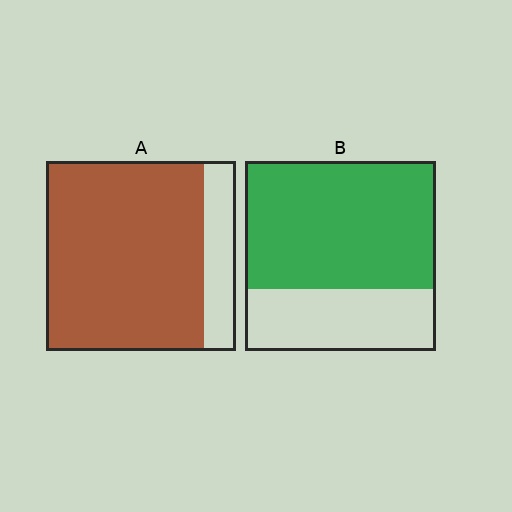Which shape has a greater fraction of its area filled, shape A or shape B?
Shape A.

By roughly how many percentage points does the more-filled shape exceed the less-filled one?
By roughly 15 percentage points (A over B).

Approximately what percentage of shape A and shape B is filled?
A is approximately 85% and B is approximately 65%.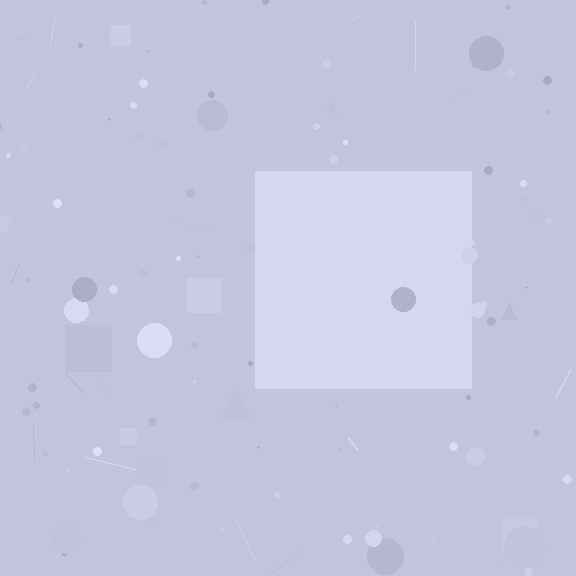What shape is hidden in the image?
A square is hidden in the image.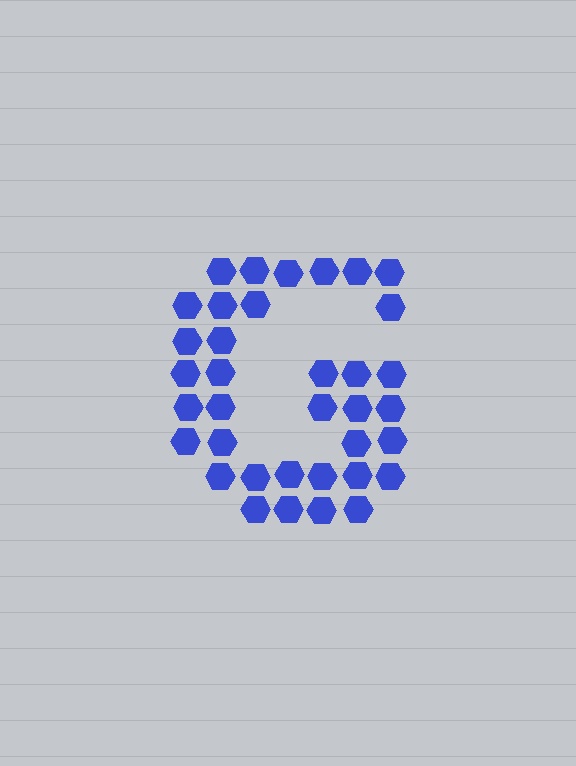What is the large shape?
The large shape is the letter G.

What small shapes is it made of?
It is made of small hexagons.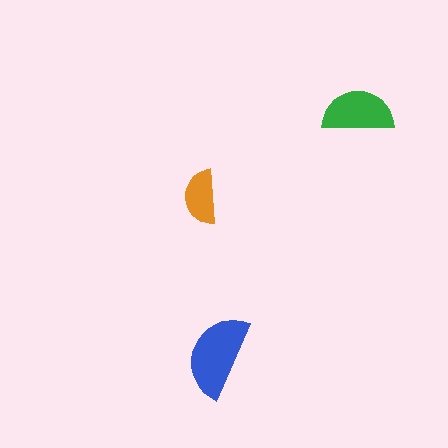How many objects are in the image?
There are 3 objects in the image.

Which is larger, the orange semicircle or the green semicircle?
The green one.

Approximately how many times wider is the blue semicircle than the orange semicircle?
About 1.5 times wider.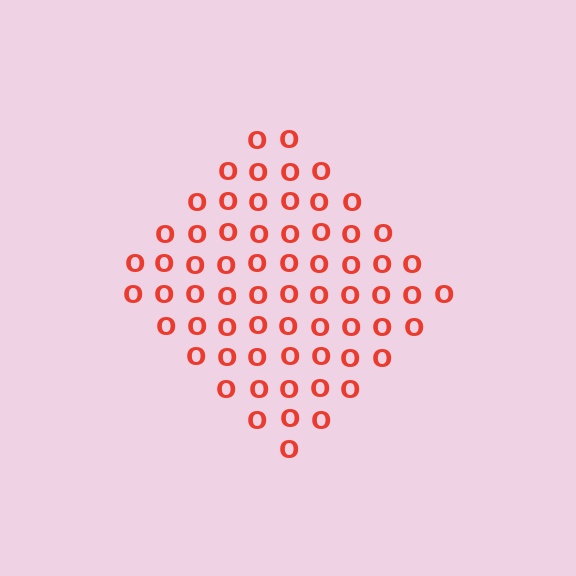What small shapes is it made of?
It is made of small letter O's.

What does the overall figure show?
The overall figure shows a diamond.